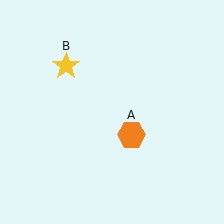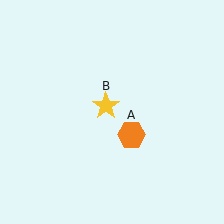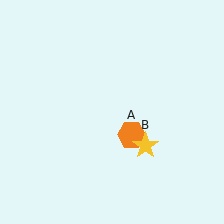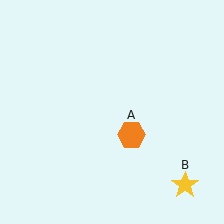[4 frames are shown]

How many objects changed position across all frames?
1 object changed position: yellow star (object B).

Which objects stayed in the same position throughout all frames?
Orange hexagon (object A) remained stationary.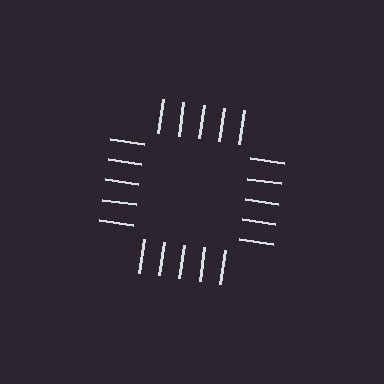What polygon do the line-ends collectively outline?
An illusory square — the line segments terminate on its edges but no continuous stroke is drawn.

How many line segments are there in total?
20 — 5 along each of the 4 edges.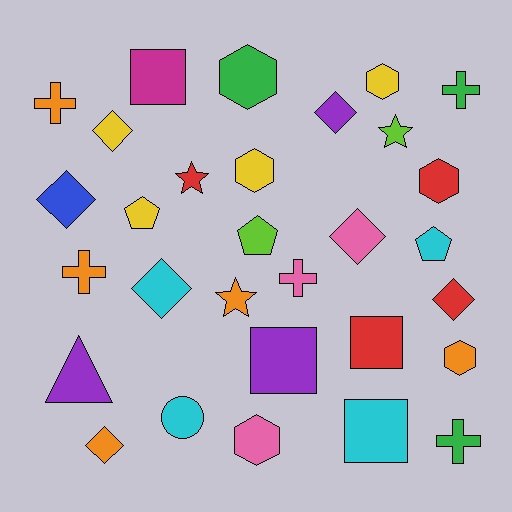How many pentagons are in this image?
There are 3 pentagons.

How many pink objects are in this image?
There are 3 pink objects.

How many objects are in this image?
There are 30 objects.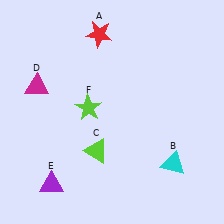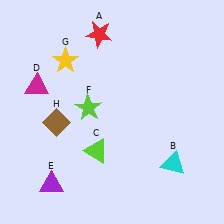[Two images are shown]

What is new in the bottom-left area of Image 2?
A brown diamond (H) was added in the bottom-left area of Image 2.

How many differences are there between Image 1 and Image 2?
There are 2 differences between the two images.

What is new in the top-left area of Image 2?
A yellow star (G) was added in the top-left area of Image 2.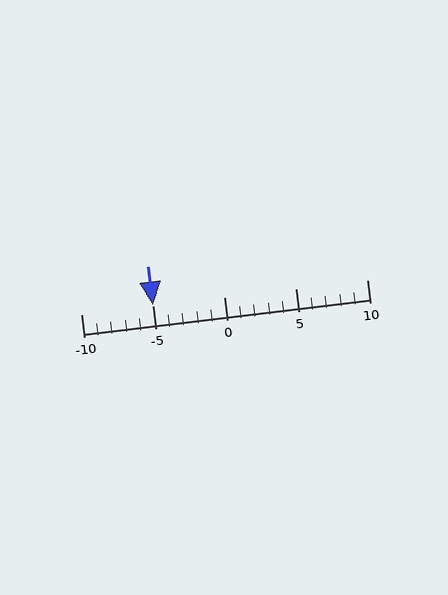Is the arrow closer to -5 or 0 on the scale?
The arrow is closer to -5.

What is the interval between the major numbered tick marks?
The major tick marks are spaced 5 units apart.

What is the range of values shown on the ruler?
The ruler shows values from -10 to 10.